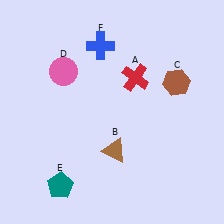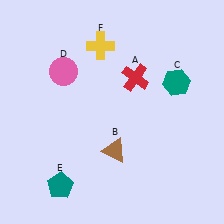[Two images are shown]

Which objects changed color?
C changed from brown to teal. F changed from blue to yellow.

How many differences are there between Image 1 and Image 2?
There are 2 differences between the two images.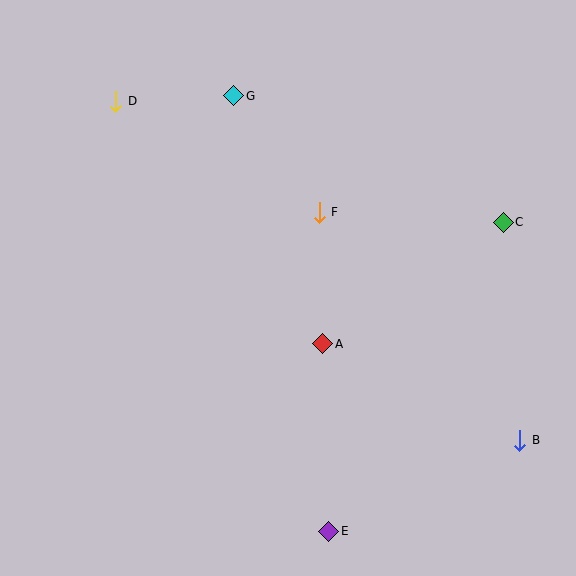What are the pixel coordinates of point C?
Point C is at (503, 222).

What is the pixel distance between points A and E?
The distance between A and E is 188 pixels.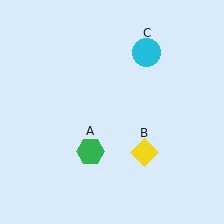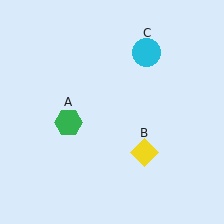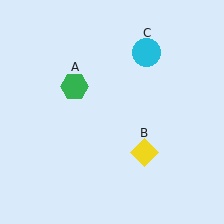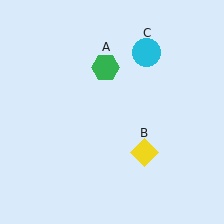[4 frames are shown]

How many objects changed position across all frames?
1 object changed position: green hexagon (object A).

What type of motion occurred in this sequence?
The green hexagon (object A) rotated clockwise around the center of the scene.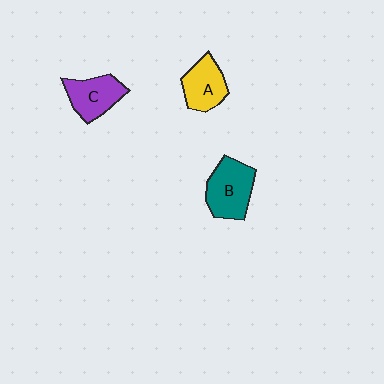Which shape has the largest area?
Shape B (teal).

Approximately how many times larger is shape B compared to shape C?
Approximately 1.2 times.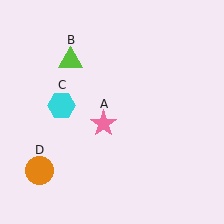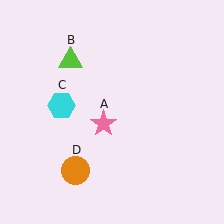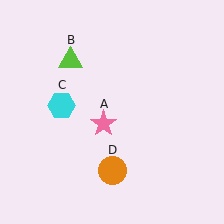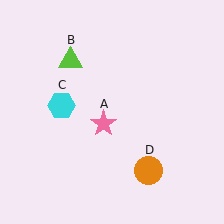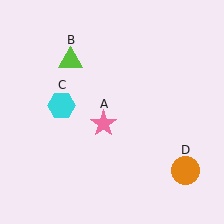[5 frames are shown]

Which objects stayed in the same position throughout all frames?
Pink star (object A) and lime triangle (object B) and cyan hexagon (object C) remained stationary.